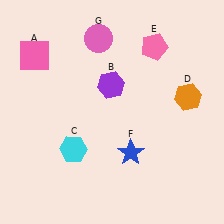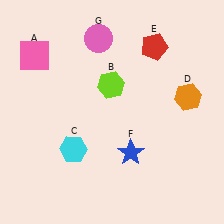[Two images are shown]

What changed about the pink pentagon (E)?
In Image 1, E is pink. In Image 2, it changed to red.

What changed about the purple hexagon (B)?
In Image 1, B is purple. In Image 2, it changed to lime.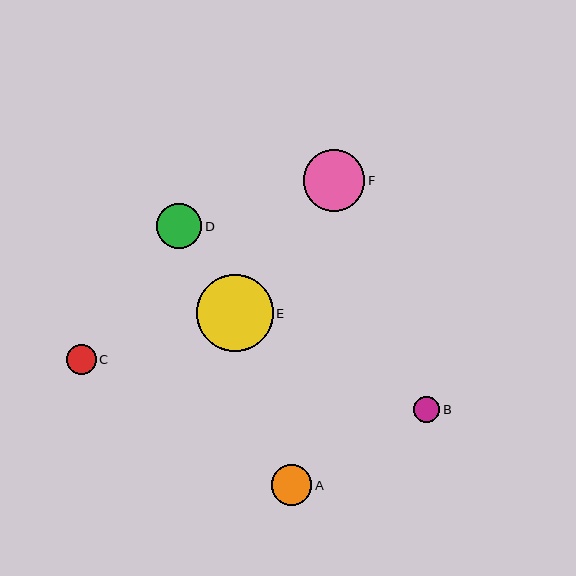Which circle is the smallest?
Circle B is the smallest with a size of approximately 26 pixels.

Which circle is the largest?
Circle E is the largest with a size of approximately 77 pixels.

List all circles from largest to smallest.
From largest to smallest: E, F, D, A, C, B.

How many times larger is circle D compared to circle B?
Circle D is approximately 1.7 times the size of circle B.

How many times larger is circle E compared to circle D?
Circle E is approximately 1.7 times the size of circle D.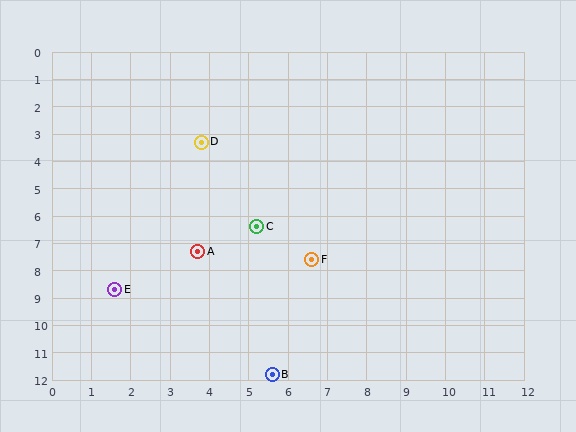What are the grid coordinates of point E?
Point E is at approximately (1.6, 8.7).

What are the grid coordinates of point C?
Point C is at approximately (5.2, 6.4).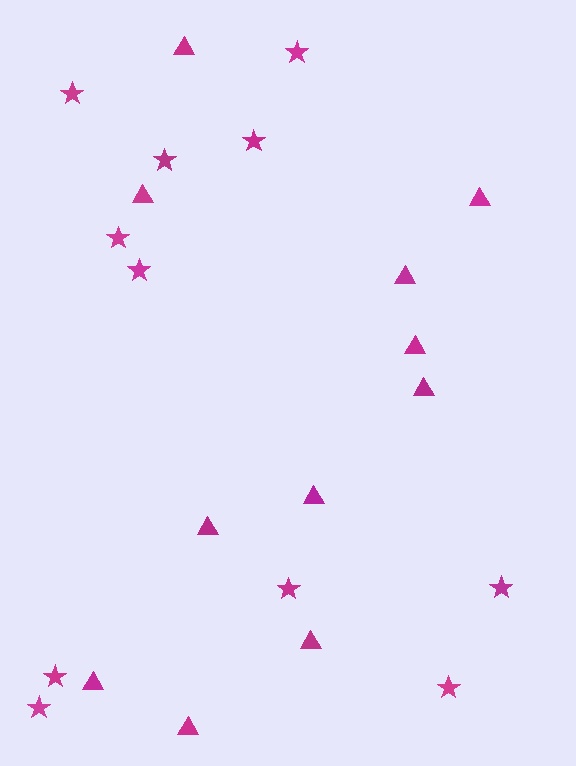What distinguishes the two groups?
There are 2 groups: one group of stars (11) and one group of triangles (11).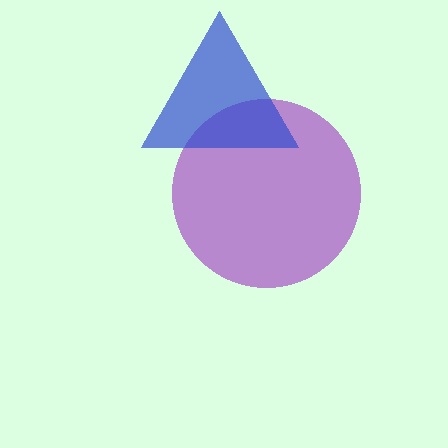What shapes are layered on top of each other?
The layered shapes are: a purple circle, a blue triangle.